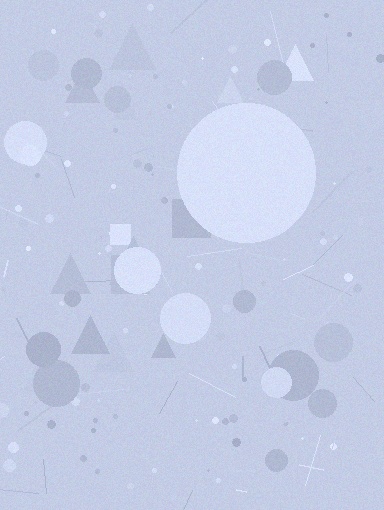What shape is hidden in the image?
A circle is hidden in the image.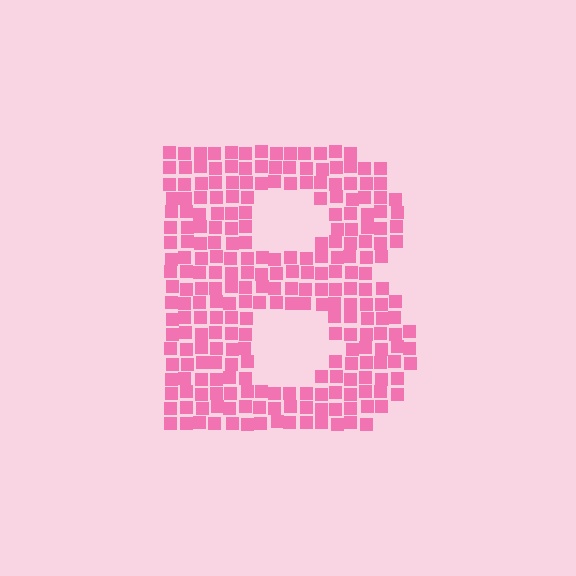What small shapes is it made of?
It is made of small squares.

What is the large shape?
The large shape is the letter B.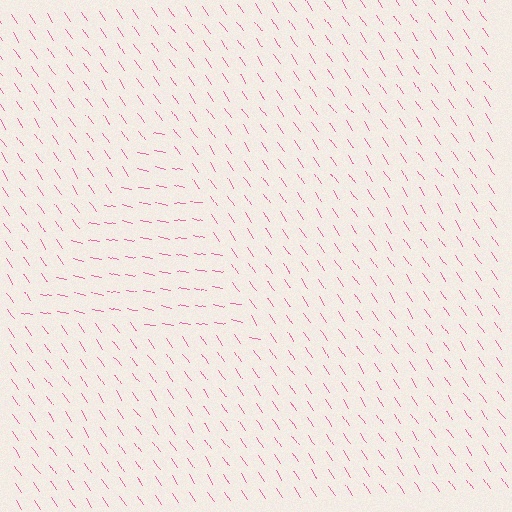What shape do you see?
I see a triangle.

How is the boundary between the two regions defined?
The boundary is defined purely by a change in line orientation (approximately 45 degrees difference). All lines are the same color and thickness.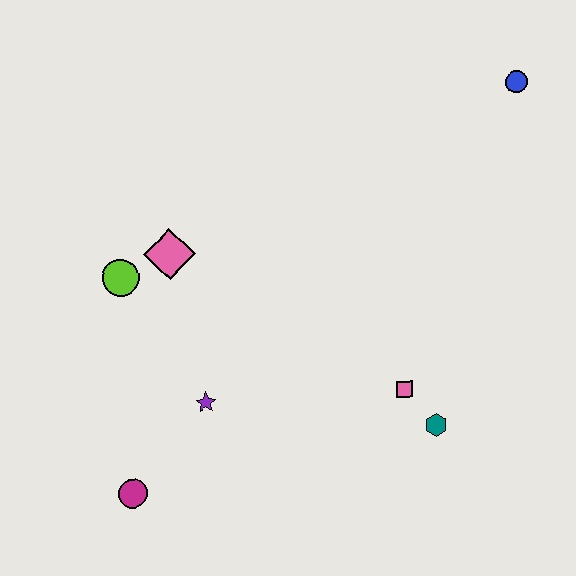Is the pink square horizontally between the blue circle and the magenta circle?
Yes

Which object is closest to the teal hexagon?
The pink square is closest to the teal hexagon.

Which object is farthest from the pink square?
The blue circle is farthest from the pink square.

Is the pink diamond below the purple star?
No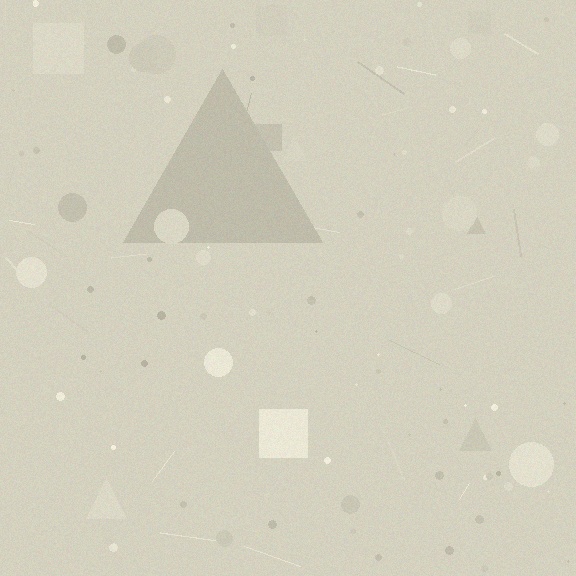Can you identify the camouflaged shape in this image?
The camouflaged shape is a triangle.